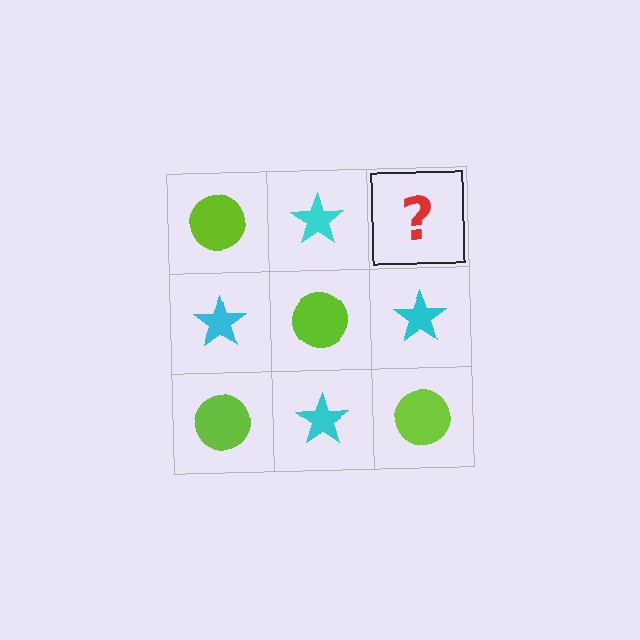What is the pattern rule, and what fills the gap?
The rule is that it alternates lime circle and cyan star in a checkerboard pattern. The gap should be filled with a lime circle.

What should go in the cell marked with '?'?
The missing cell should contain a lime circle.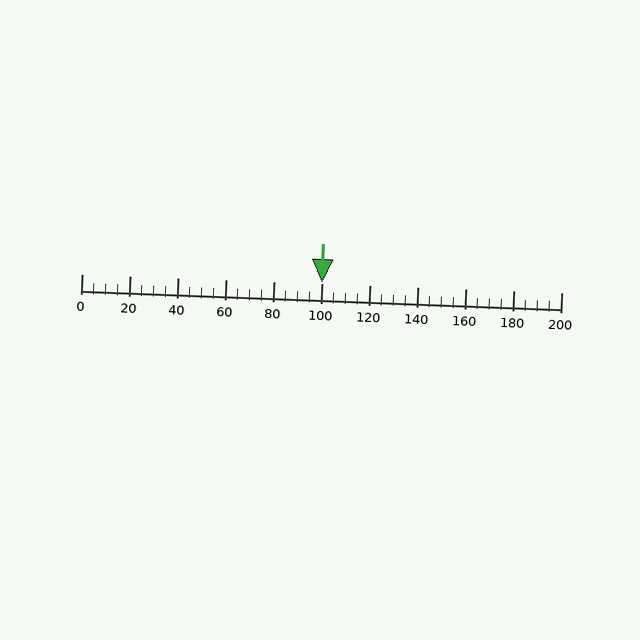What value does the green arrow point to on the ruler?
The green arrow points to approximately 100.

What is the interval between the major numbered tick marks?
The major tick marks are spaced 20 units apart.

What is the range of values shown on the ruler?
The ruler shows values from 0 to 200.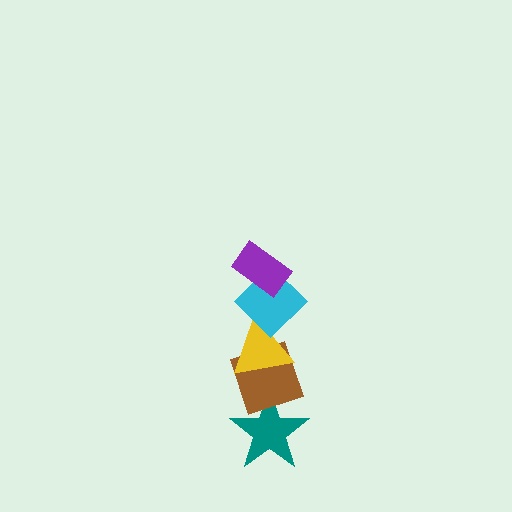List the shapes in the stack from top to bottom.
From top to bottom: the purple rectangle, the cyan diamond, the yellow triangle, the brown diamond, the teal star.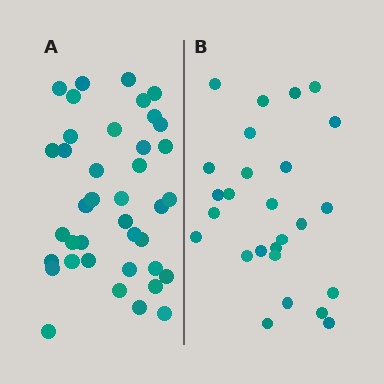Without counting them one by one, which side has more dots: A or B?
Region A (the left region) has more dots.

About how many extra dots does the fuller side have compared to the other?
Region A has approximately 15 more dots than region B.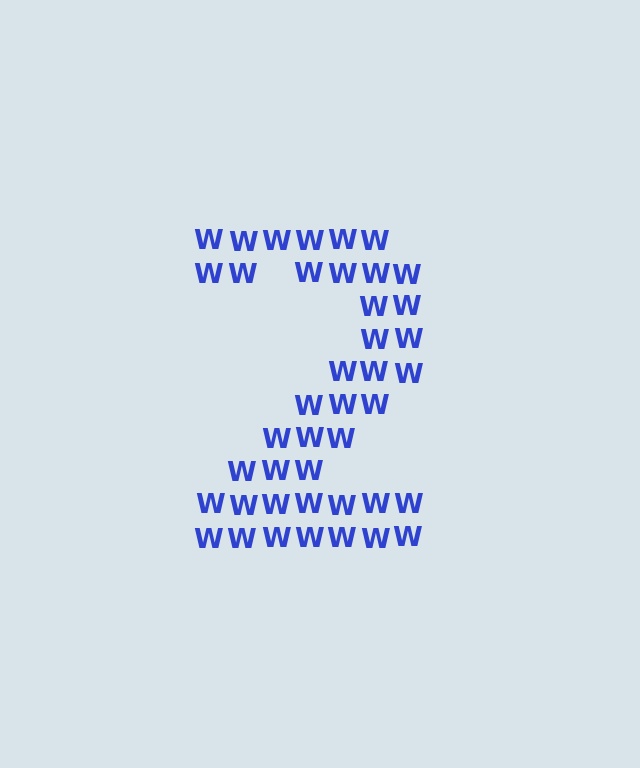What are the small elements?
The small elements are letter W's.